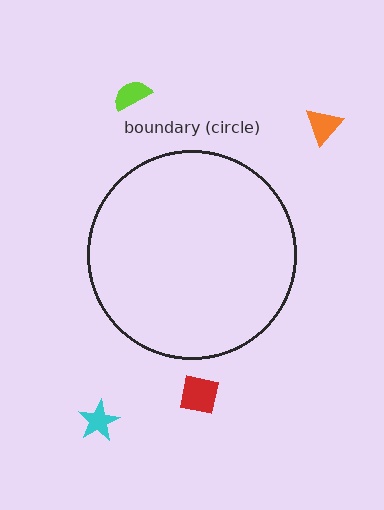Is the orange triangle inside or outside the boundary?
Outside.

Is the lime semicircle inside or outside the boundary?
Outside.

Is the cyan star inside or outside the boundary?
Outside.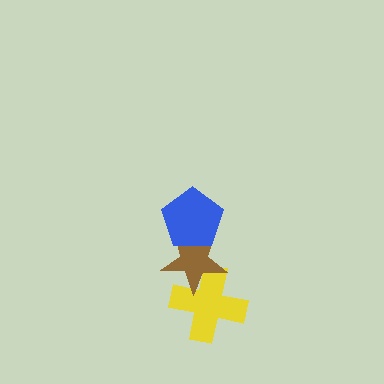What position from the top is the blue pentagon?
The blue pentagon is 1st from the top.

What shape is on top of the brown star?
The blue pentagon is on top of the brown star.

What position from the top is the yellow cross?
The yellow cross is 3rd from the top.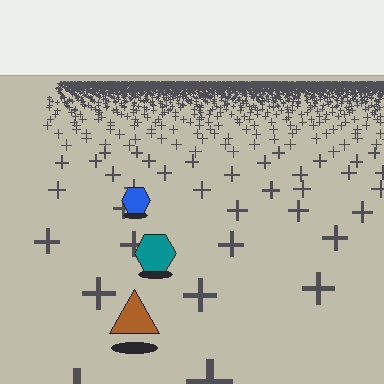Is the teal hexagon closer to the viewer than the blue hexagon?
Yes. The teal hexagon is closer — you can tell from the texture gradient: the ground texture is coarser near it.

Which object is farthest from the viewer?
The blue hexagon is farthest from the viewer. It appears smaller and the ground texture around it is denser.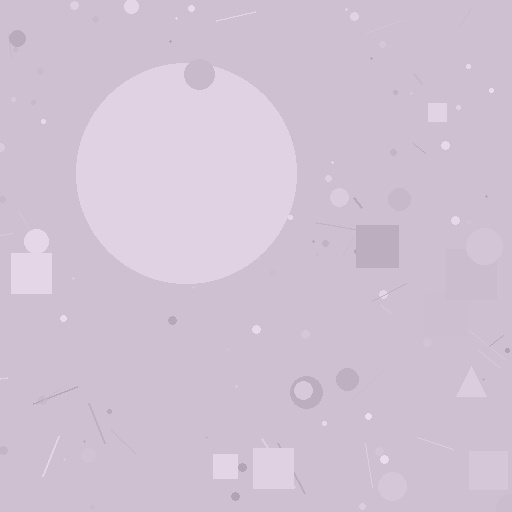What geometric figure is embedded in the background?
A circle is embedded in the background.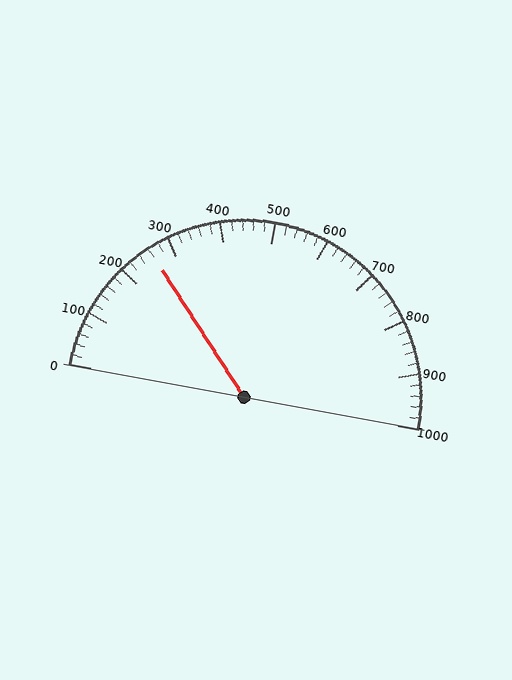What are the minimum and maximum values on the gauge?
The gauge ranges from 0 to 1000.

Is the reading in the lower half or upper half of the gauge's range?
The reading is in the lower half of the range (0 to 1000).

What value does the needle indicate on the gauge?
The needle indicates approximately 260.